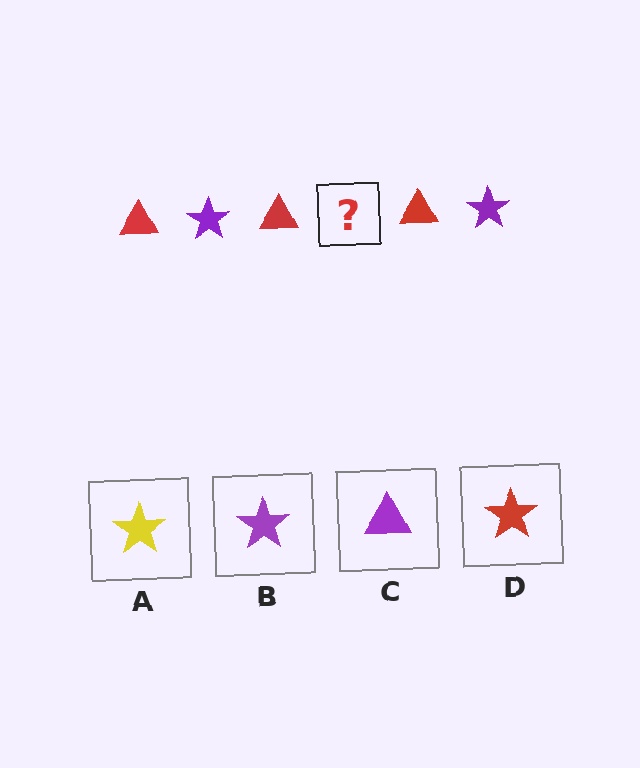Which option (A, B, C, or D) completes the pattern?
B.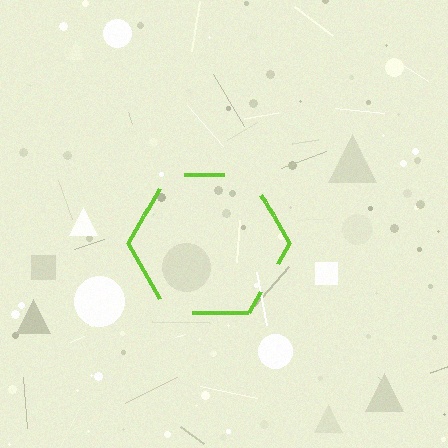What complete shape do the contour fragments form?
The contour fragments form a hexagon.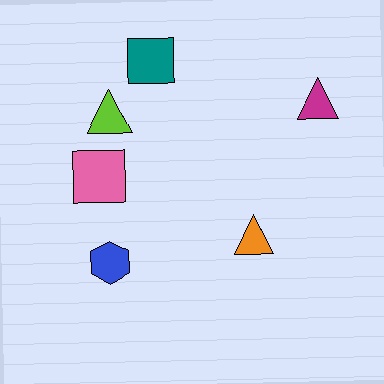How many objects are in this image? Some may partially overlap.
There are 6 objects.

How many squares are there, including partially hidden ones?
There are 2 squares.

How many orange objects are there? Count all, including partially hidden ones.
There is 1 orange object.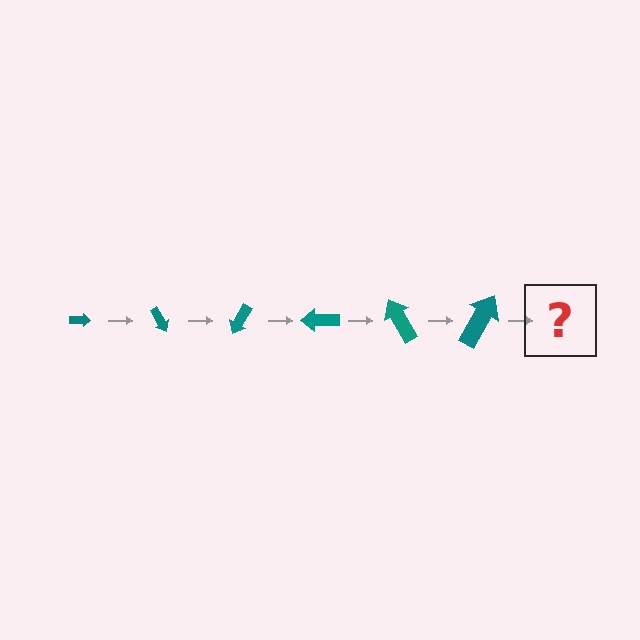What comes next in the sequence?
The next element should be an arrow, larger than the previous one and rotated 360 degrees from the start.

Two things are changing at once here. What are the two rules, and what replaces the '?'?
The two rules are that the arrow grows larger each step and it rotates 60 degrees each step. The '?' should be an arrow, larger than the previous one and rotated 360 degrees from the start.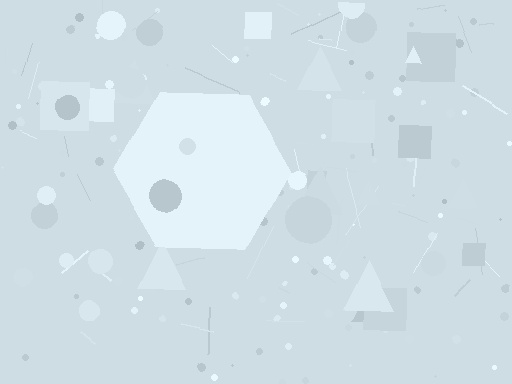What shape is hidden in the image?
A hexagon is hidden in the image.